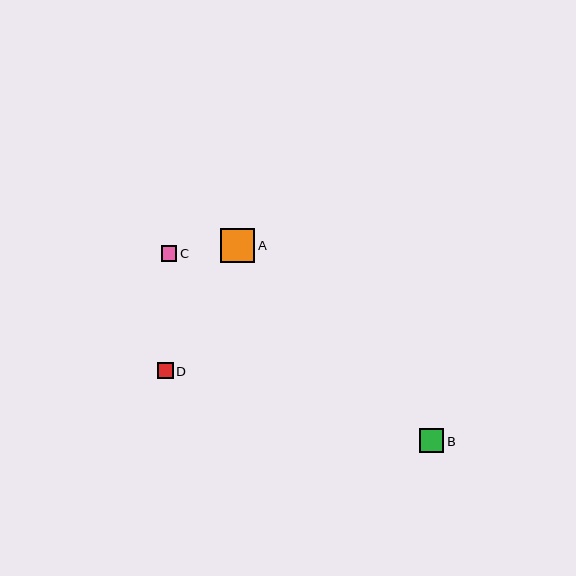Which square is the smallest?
Square C is the smallest with a size of approximately 15 pixels.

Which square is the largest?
Square A is the largest with a size of approximately 34 pixels.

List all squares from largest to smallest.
From largest to smallest: A, B, D, C.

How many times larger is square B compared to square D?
Square B is approximately 1.5 times the size of square D.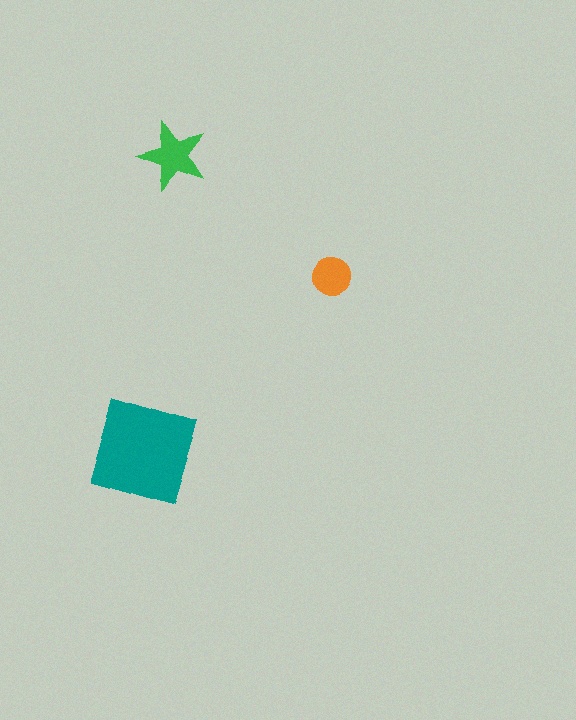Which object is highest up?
The green star is topmost.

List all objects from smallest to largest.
The orange circle, the green star, the teal diamond.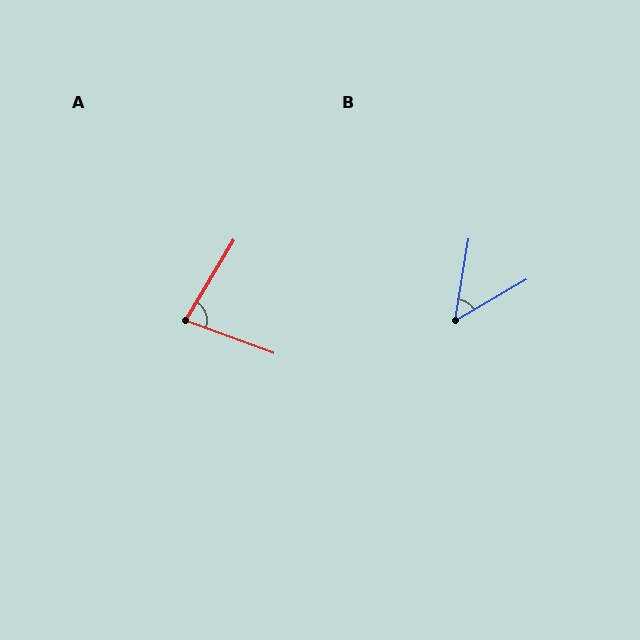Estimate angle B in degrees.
Approximately 51 degrees.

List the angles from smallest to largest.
B (51°), A (79°).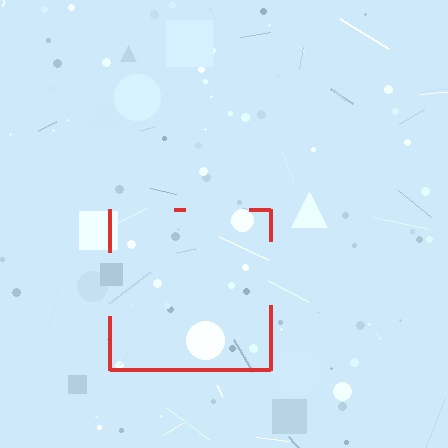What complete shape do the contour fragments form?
The contour fragments form a square.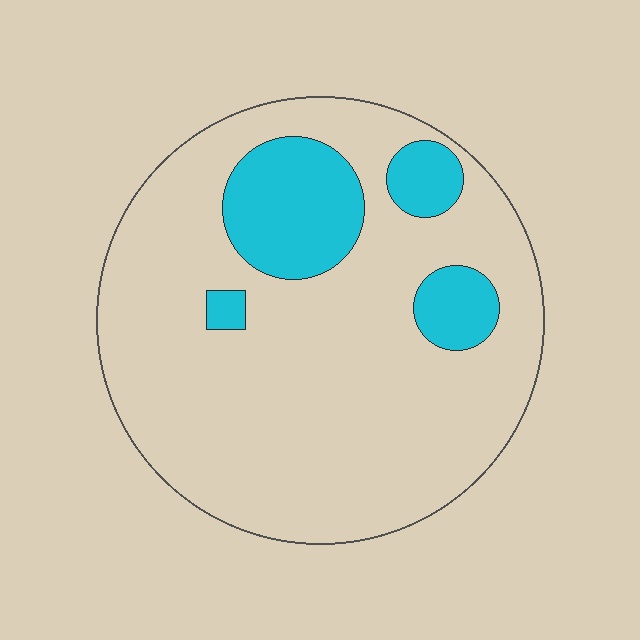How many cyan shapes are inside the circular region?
4.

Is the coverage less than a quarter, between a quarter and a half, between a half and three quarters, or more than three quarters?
Less than a quarter.